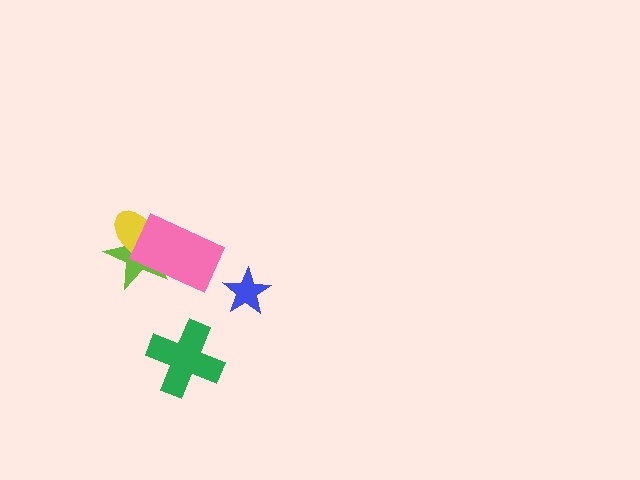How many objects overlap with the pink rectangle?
2 objects overlap with the pink rectangle.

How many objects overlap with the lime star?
2 objects overlap with the lime star.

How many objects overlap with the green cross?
0 objects overlap with the green cross.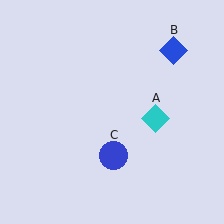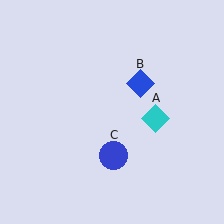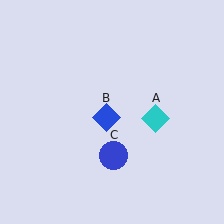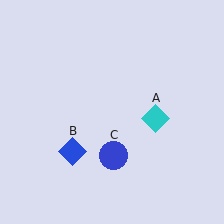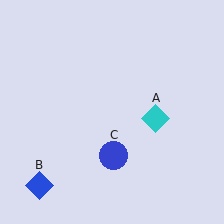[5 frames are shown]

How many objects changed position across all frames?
1 object changed position: blue diamond (object B).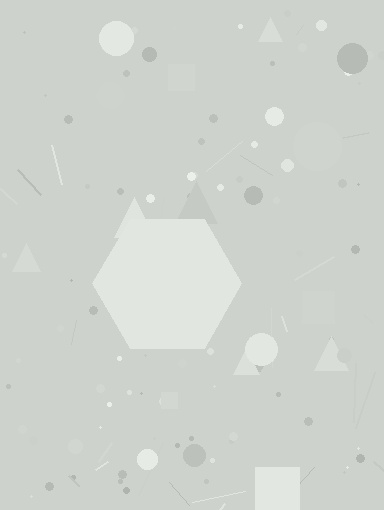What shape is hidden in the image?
A hexagon is hidden in the image.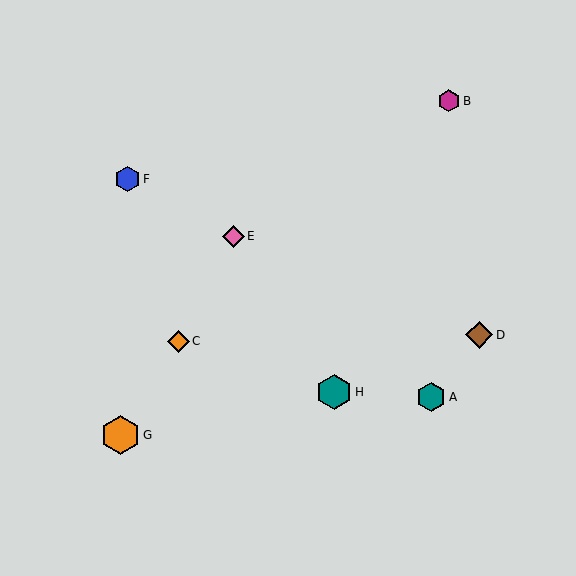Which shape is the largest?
The orange hexagon (labeled G) is the largest.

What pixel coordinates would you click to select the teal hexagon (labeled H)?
Click at (334, 392) to select the teal hexagon H.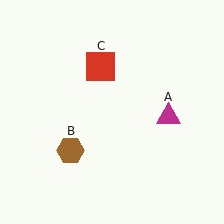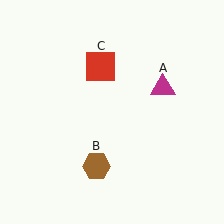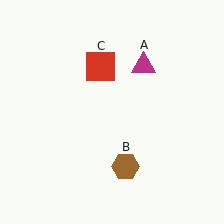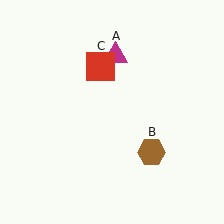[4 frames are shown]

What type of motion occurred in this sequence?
The magenta triangle (object A), brown hexagon (object B) rotated counterclockwise around the center of the scene.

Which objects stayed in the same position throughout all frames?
Red square (object C) remained stationary.